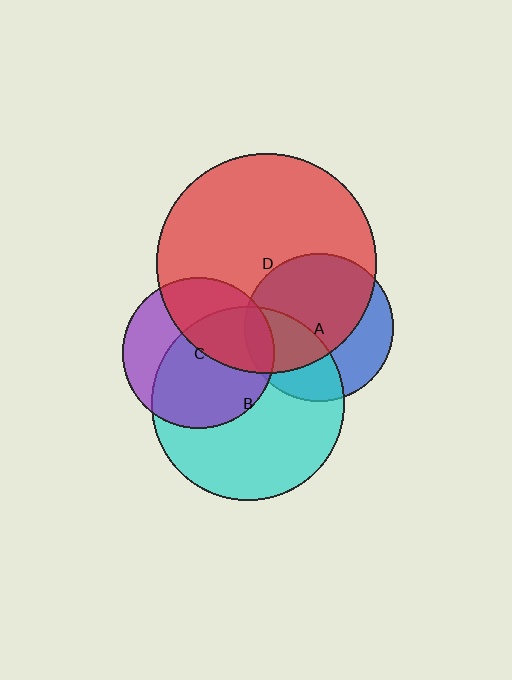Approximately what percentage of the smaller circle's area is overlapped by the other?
Approximately 25%.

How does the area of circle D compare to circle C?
Approximately 2.1 times.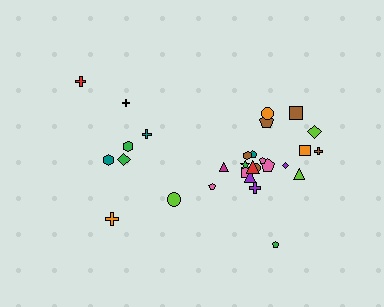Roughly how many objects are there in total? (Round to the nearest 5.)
Roughly 30 objects in total.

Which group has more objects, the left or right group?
The right group.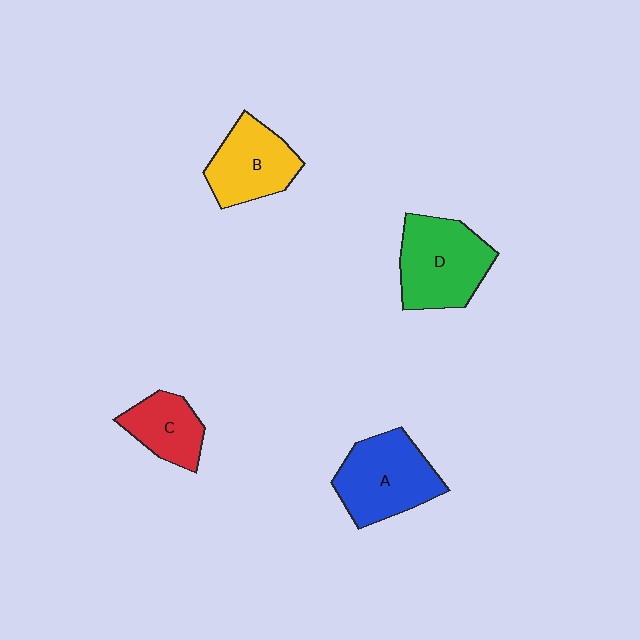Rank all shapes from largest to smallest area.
From largest to smallest: D (green), A (blue), B (yellow), C (red).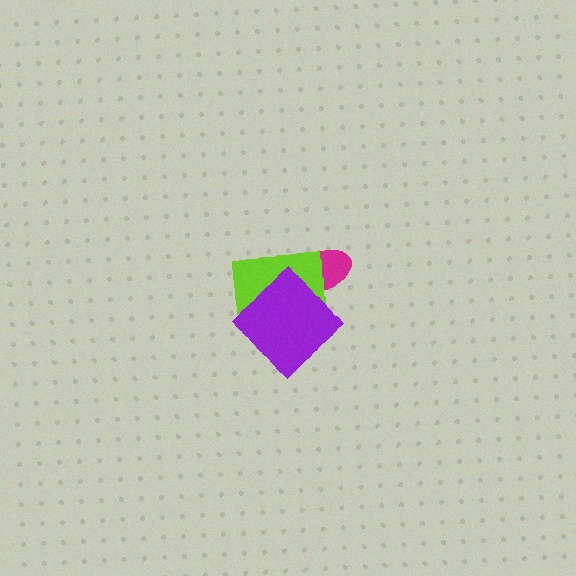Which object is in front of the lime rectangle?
The purple diamond is in front of the lime rectangle.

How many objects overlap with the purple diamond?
1 object overlaps with the purple diamond.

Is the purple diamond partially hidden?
No, no other shape covers it.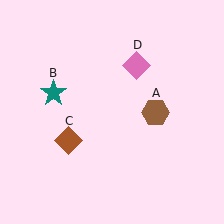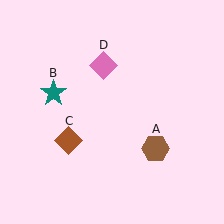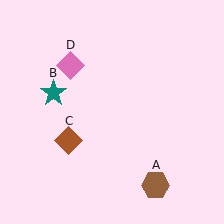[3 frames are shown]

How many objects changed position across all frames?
2 objects changed position: brown hexagon (object A), pink diamond (object D).